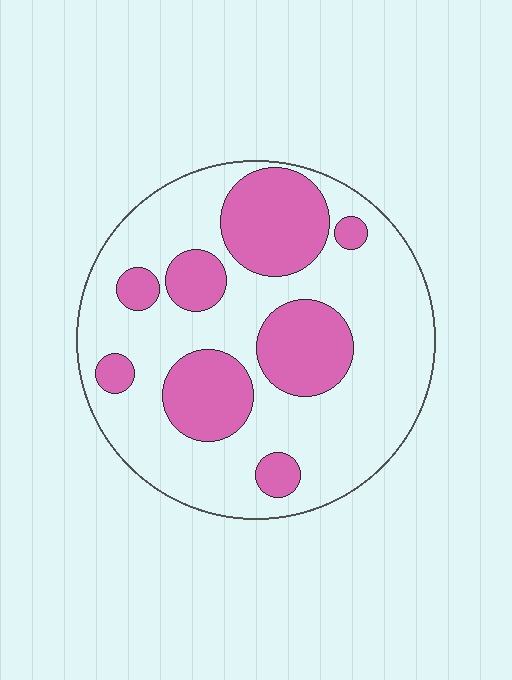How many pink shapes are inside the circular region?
8.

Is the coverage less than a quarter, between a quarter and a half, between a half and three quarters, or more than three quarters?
Between a quarter and a half.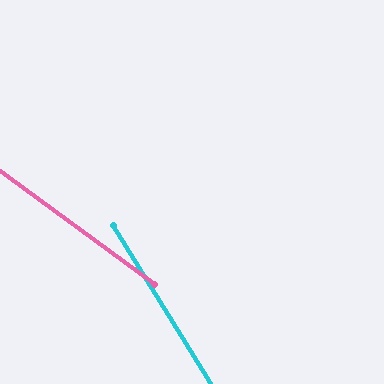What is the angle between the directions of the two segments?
Approximately 22 degrees.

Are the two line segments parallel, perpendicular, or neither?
Neither parallel nor perpendicular — they differ by about 22°.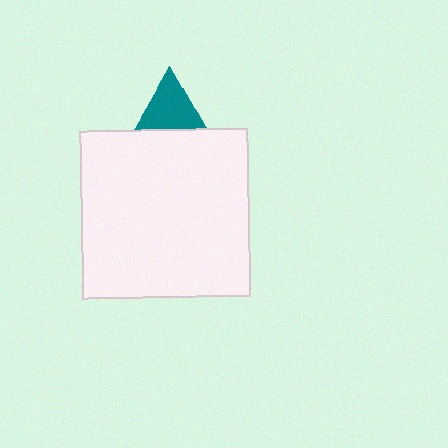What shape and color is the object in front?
The object in front is a white square.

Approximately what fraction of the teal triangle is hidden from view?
Roughly 52% of the teal triangle is hidden behind the white square.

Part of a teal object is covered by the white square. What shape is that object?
It is a triangle.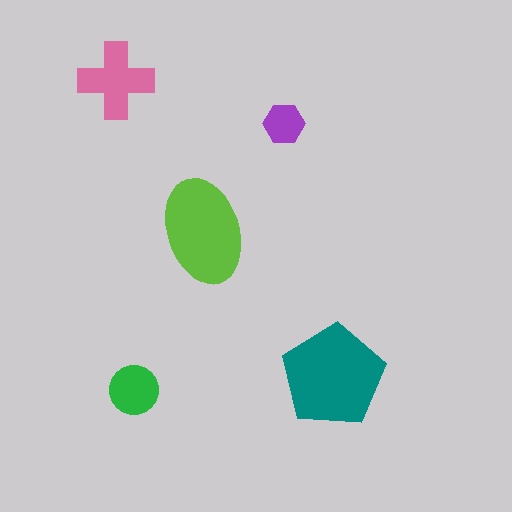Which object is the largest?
The teal pentagon.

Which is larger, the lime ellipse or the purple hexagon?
The lime ellipse.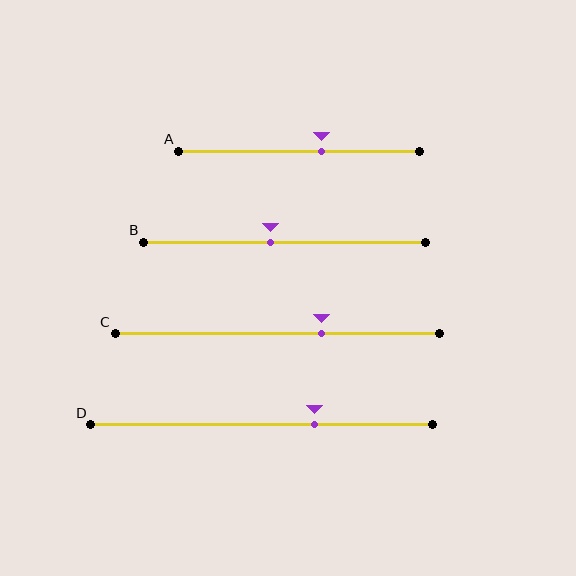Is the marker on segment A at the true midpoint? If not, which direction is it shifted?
No, the marker on segment A is shifted to the right by about 9% of the segment length.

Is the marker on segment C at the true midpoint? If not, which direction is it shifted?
No, the marker on segment C is shifted to the right by about 14% of the segment length.